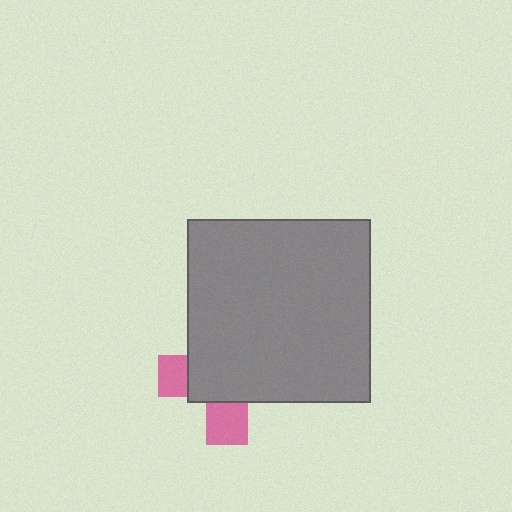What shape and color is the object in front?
The object in front is a gray square.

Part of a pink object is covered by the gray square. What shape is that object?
It is a cross.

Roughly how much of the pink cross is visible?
A small part of it is visible (roughly 31%).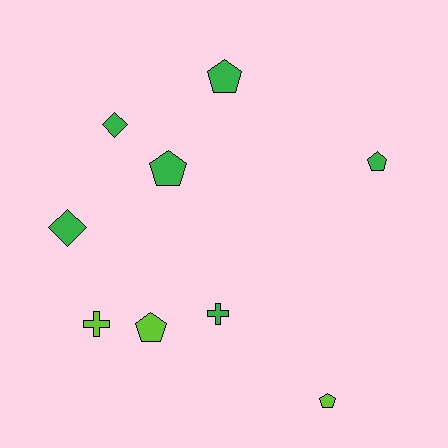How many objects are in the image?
There are 9 objects.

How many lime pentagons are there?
There are 2 lime pentagons.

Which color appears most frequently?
Green, with 6 objects.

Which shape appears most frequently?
Pentagon, with 5 objects.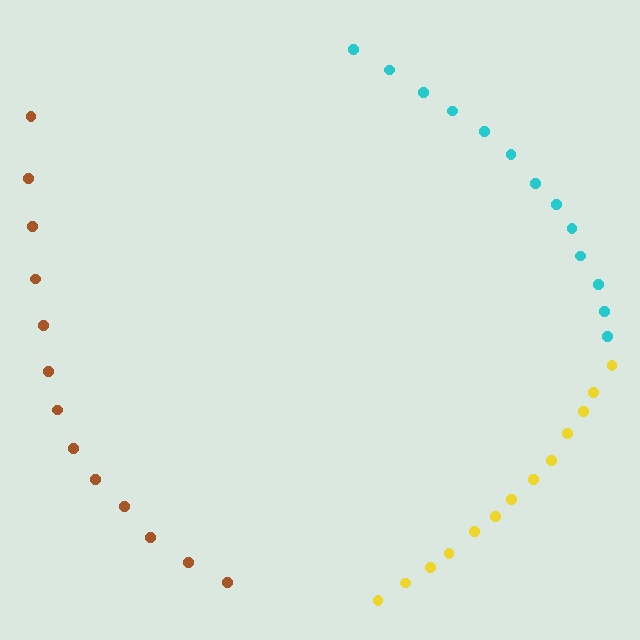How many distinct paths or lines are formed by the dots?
There are 3 distinct paths.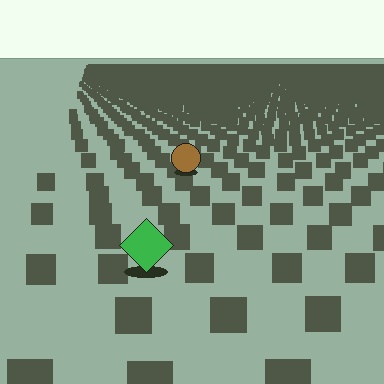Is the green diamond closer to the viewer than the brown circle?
Yes. The green diamond is closer — you can tell from the texture gradient: the ground texture is coarser near it.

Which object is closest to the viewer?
The green diamond is closest. The texture marks near it are larger and more spread out.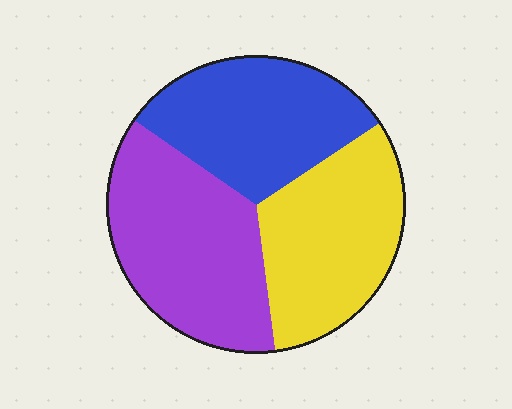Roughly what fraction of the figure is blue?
Blue covers about 30% of the figure.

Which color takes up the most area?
Purple, at roughly 35%.